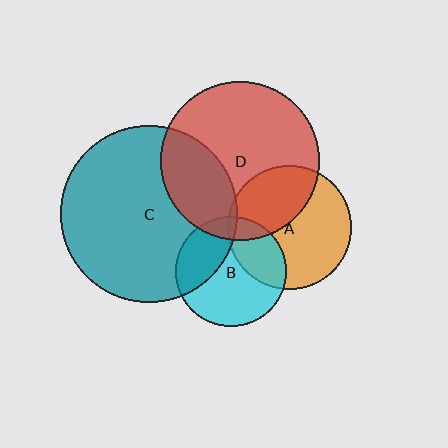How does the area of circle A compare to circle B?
Approximately 1.3 times.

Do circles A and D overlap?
Yes.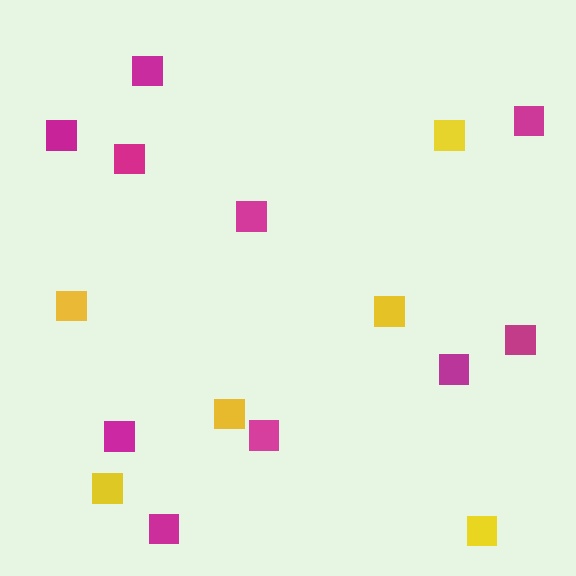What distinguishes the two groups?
There are 2 groups: one group of magenta squares (10) and one group of yellow squares (6).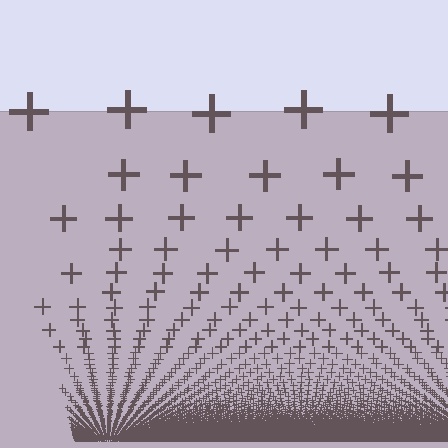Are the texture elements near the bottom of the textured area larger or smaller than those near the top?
Smaller. The gradient is inverted — elements near the bottom are smaller and denser.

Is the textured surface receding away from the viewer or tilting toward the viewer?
The surface appears to tilt toward the viewer. Texture elements get larger and sparser toward the top.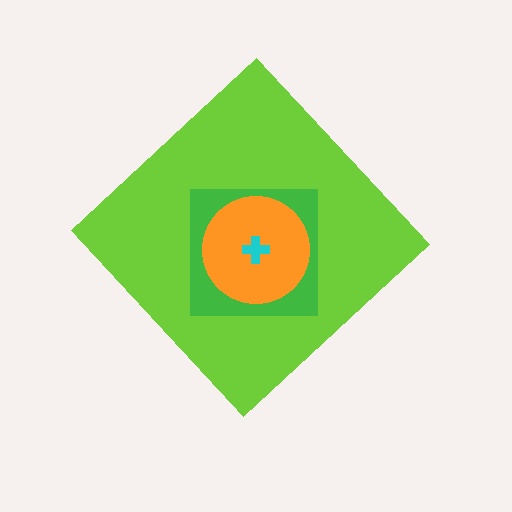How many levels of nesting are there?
4.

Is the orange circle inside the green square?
Yes.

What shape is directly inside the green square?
The orange circle.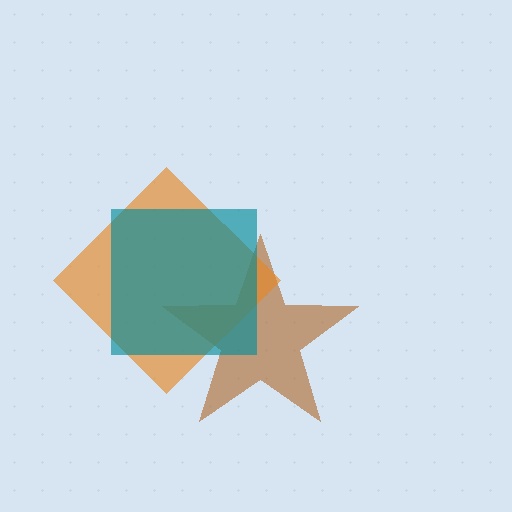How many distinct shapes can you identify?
There are 3 distinct shapes: a brown star, an orange diamond, a teal square.